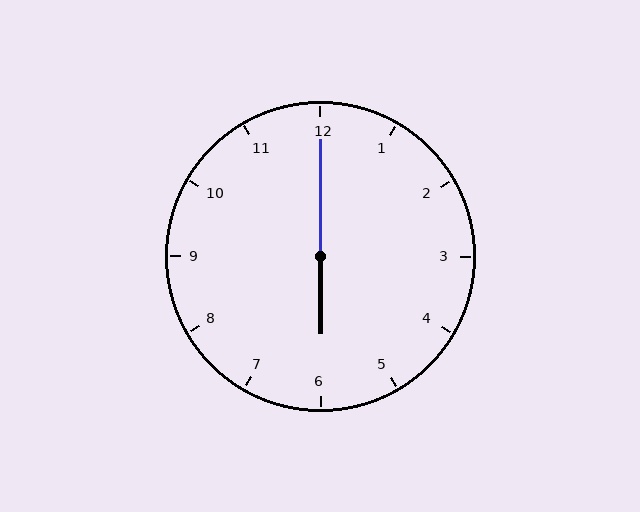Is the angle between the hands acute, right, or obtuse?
It is obtuse.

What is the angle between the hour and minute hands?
Approximately 180 degrees.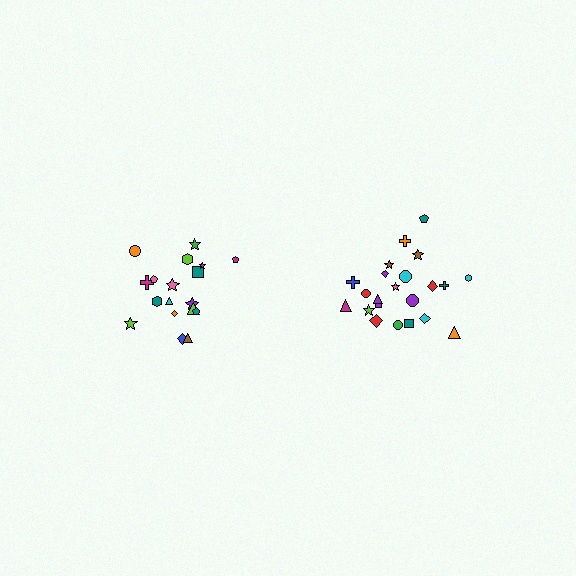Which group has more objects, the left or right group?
The right group.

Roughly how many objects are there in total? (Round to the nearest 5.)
Roughly 40 objects in total.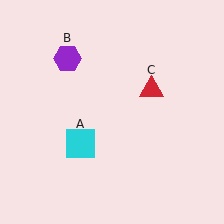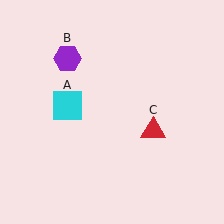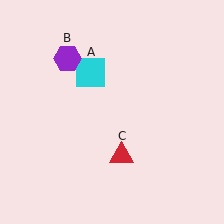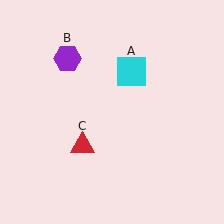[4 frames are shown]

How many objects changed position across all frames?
2 objects changed position: cyan square (object A), red triangle (object C).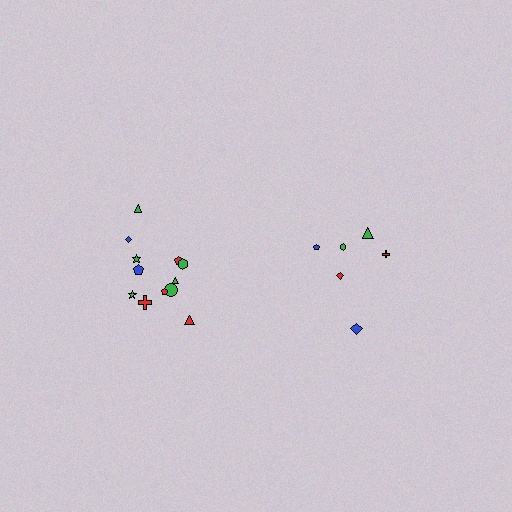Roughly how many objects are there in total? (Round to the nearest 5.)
Roughly 20 objects in total.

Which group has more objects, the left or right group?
The left group.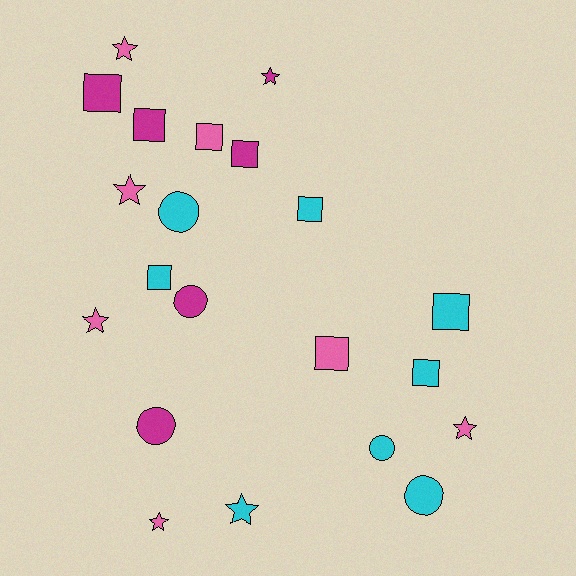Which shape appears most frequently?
Square, with 9 objects.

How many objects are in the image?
There are 21 objects.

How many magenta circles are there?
There are 2 magenta circles.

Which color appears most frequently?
Cyan, with 8 objects.